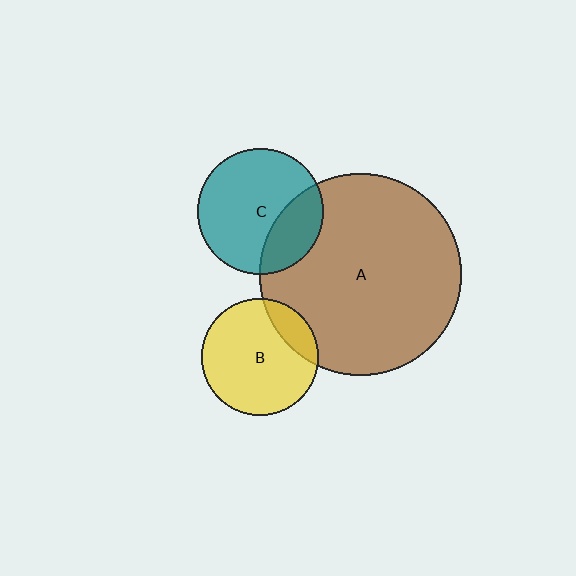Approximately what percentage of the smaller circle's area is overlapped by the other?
Approximately 30%.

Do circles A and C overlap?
Yes.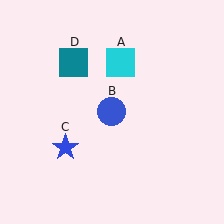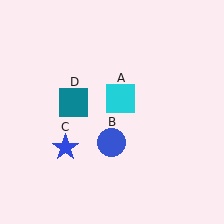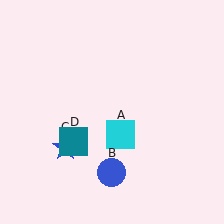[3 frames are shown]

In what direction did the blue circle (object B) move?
The blue circle (object B) moved down.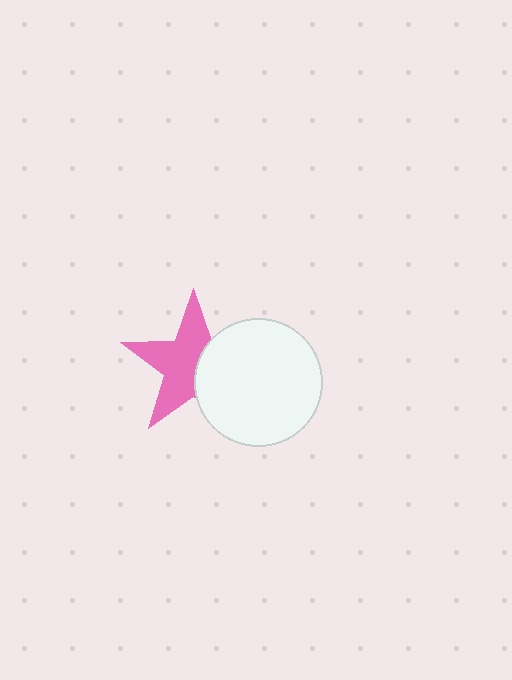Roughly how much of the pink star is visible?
About half of it is visible (roughly 60%).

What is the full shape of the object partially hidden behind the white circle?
The partially hidden object is a pink star.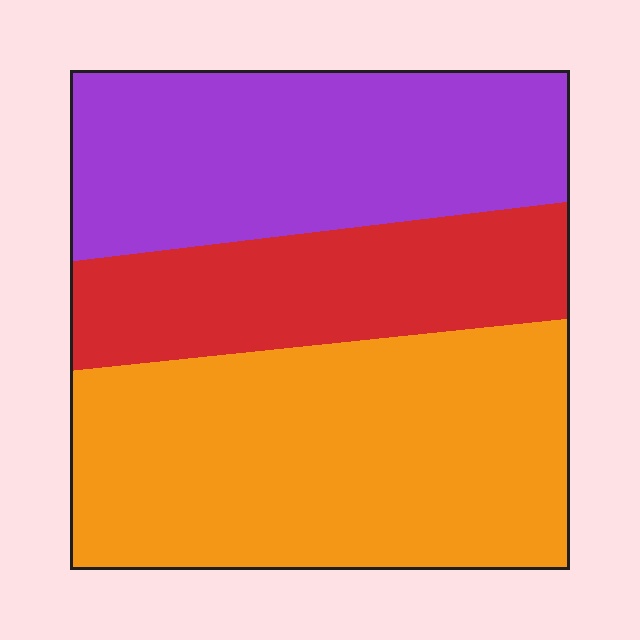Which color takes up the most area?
Orange, at roughly 45%.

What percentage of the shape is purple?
Purple covers 32% of the shape.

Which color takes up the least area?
Red, at roughly 25%.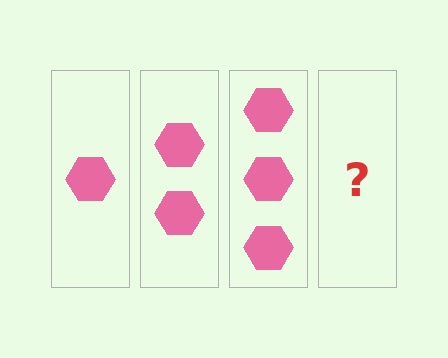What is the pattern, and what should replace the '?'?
The pattern is that each step adds one more hexagon. The '?' should be 4 hexagons.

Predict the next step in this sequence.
The next step is 4 hexagons.